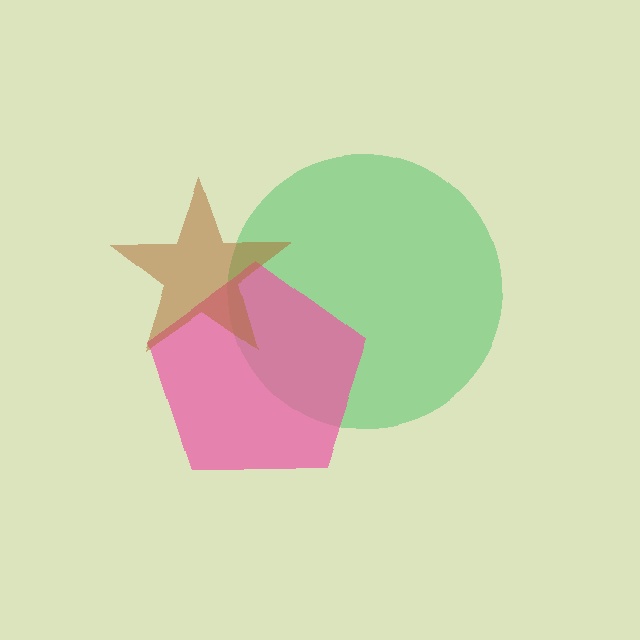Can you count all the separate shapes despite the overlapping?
Yes, there are 3 separate shapes.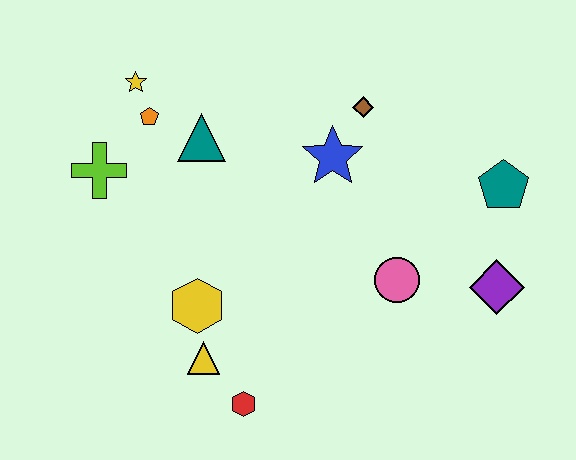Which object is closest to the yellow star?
The orange pentagon is closest to the yellow star.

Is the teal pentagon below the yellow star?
Yes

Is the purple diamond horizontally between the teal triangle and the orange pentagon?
No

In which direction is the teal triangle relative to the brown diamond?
The teal triangle is to the left of the brown diamond.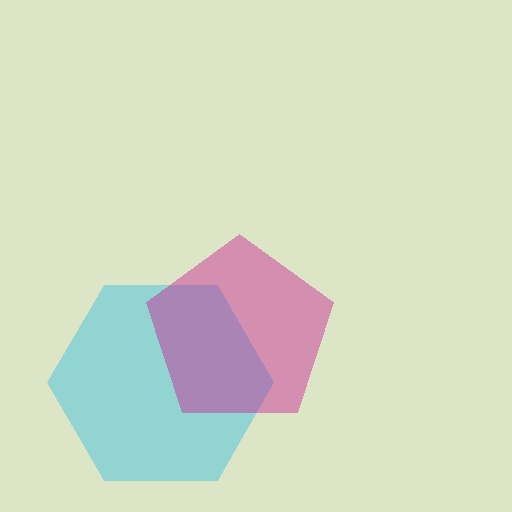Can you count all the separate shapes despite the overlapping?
Yes, there are 2 separate shapes.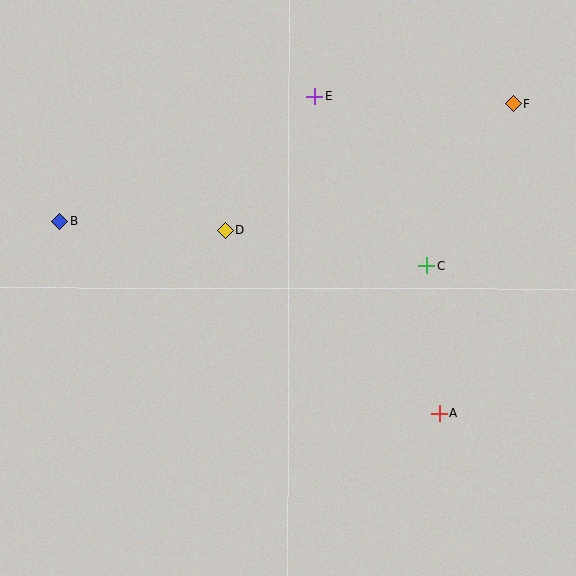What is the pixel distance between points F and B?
The distance between F and B is 469 pixels.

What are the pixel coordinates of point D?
Point D is at (226, 230).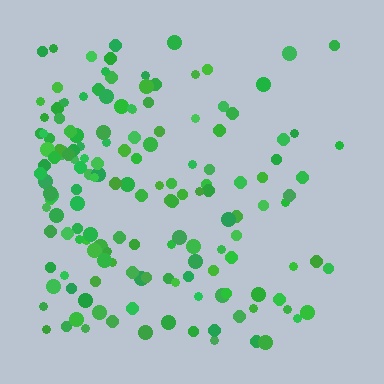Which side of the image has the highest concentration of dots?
The left.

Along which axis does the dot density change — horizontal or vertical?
Horizontal.